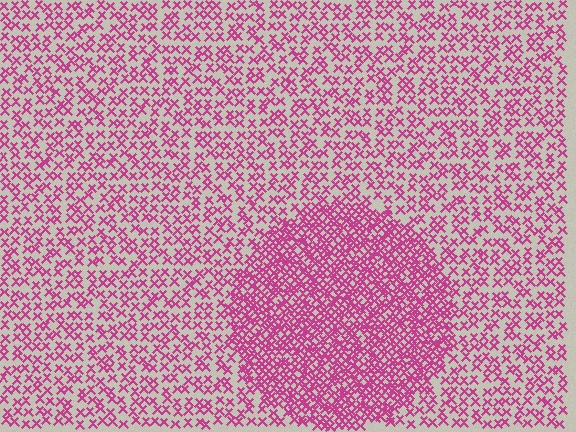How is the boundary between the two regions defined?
The boundary is defined by a change in element density (approximately 2.2x ratio). All elements are the same color, size, and shape.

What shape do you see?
I see a circle.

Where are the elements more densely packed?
The elements are more densely packed inside the circle boundary.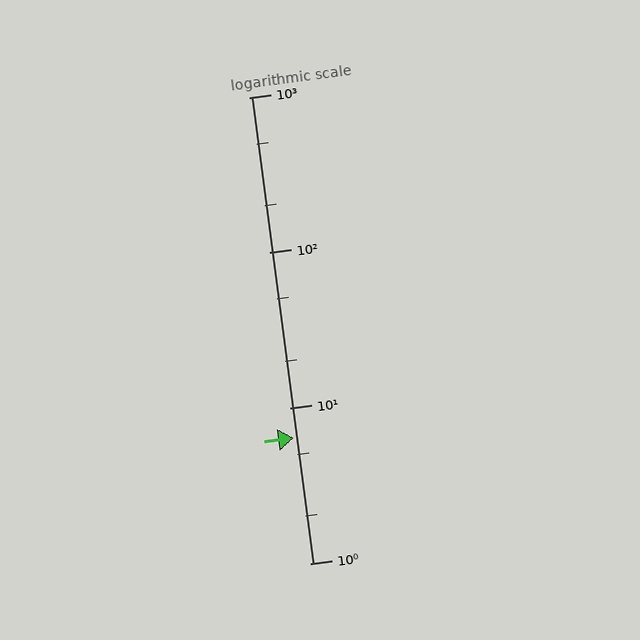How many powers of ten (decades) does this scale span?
The scale spans 3 decades, from 1 to 1000.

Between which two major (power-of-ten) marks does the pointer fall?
The pointer is between 1 and 10.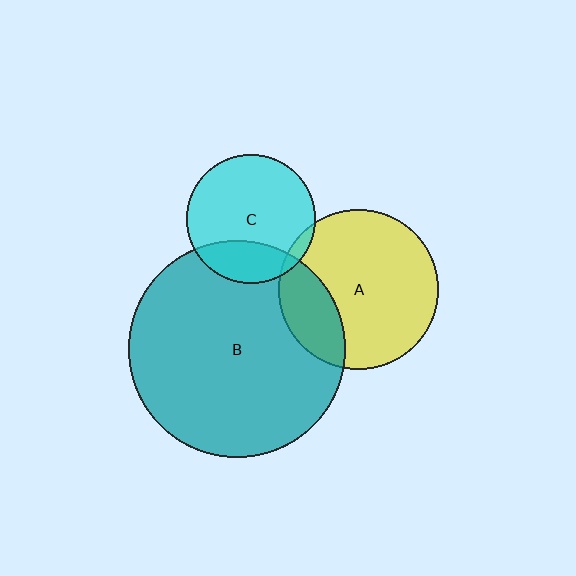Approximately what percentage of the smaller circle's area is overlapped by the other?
Approximately 25%.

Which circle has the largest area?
Circle B (teal).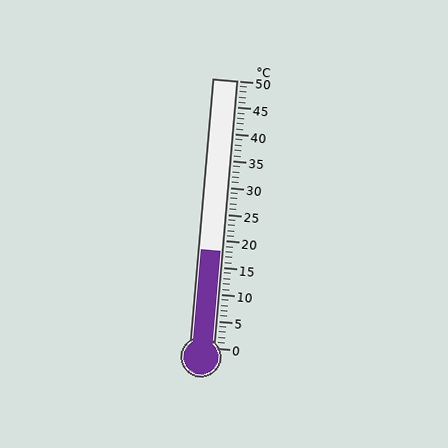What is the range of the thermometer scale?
The thermometer scale ranges from 0°C to 50°C.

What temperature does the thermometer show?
The thermometer shows approximately 18°C.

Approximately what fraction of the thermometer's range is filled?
The thermometer is filled to approximately 35% of its range.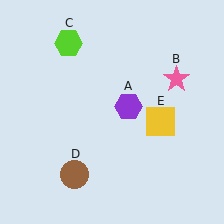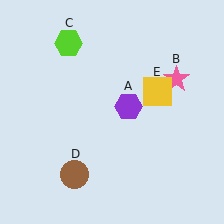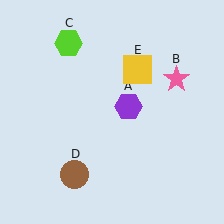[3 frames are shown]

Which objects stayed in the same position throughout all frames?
Purple hexagon (object A) and pink star (object B) and lime hexagon (object C) and brown circle (object D) remained stationary.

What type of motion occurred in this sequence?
The yellow square (object E) rotated counterclockwise around the center of the scene.